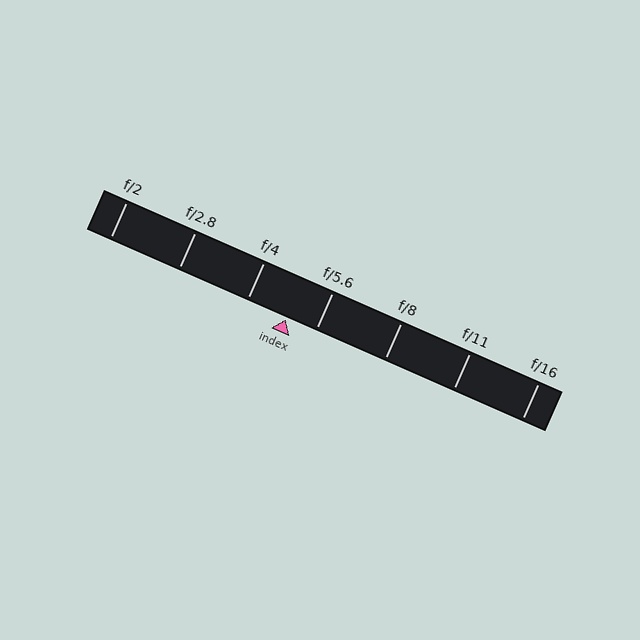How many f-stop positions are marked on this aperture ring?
There are 7 f-stop positions marked.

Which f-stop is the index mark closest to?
The index mark is closest to f/5.6.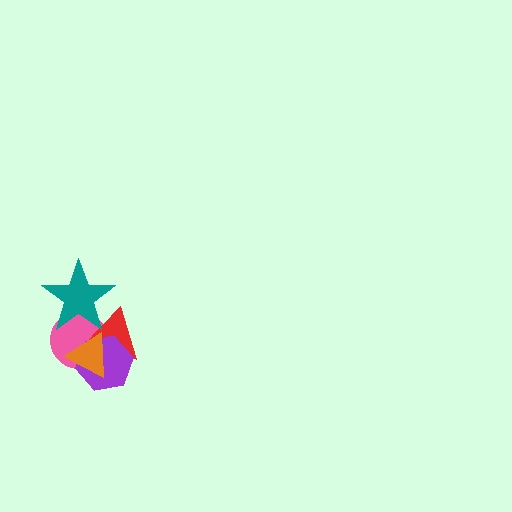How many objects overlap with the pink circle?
4 objects overlap with the pink circle.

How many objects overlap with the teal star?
2 objects overlap with the teal star.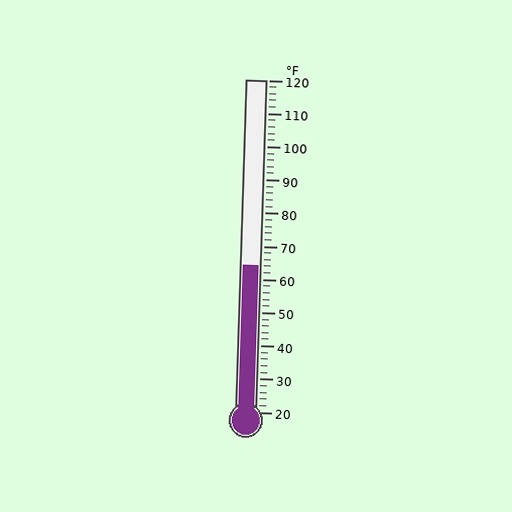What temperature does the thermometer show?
The thermometer shows approximately 64°F.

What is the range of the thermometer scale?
The thermometer scale ranges from 20°F to 120°F.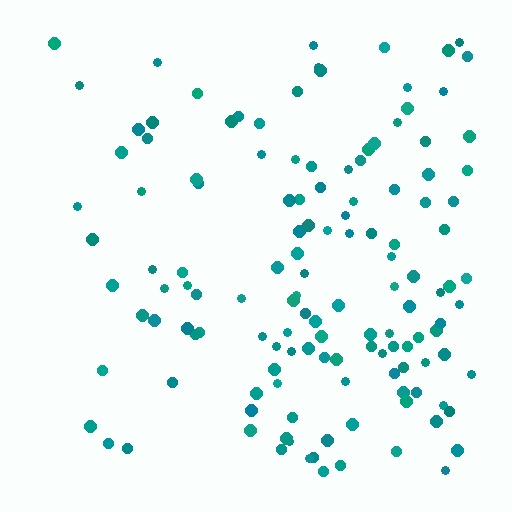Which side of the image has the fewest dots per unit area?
The left.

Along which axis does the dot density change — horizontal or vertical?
Horizontal.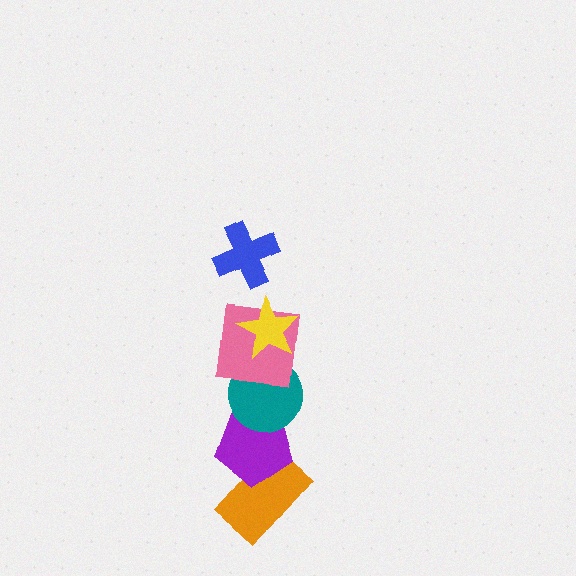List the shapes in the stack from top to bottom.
From top to bottom: the blue cross, the yellow star, the pink square, the teal circle, the purple pentagon, the orange rectangle.